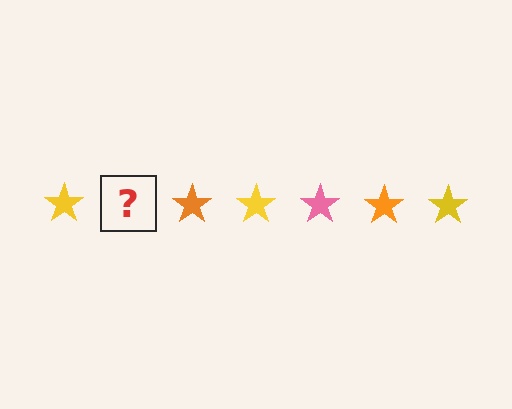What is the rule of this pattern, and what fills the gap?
The rule is that the pattern cycles through yellow, pink, orange stars. The gap should be filled with a pink star.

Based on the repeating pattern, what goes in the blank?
The blank should be a pink star.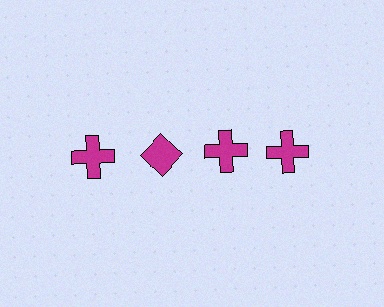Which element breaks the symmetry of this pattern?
The magenta diamond in the top row, second from left column breaks the symmetry. All other shapes are magenta crosses.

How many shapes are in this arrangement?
There are 4 shapes arranged in a grid pattern.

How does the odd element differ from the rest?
It has a different shape: diamond instead of cross.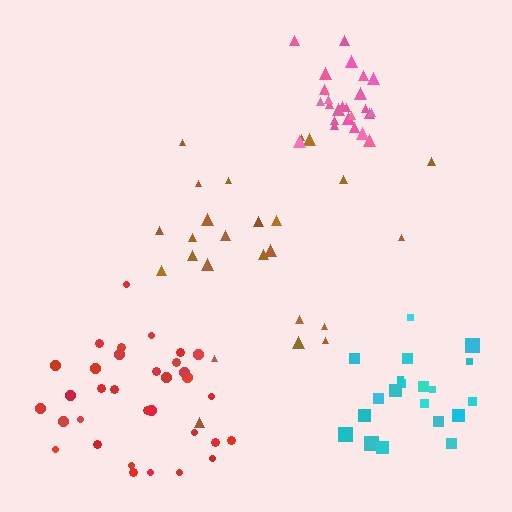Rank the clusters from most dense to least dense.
pink, red, cyan, brown.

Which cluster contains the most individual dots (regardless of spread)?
Red (34).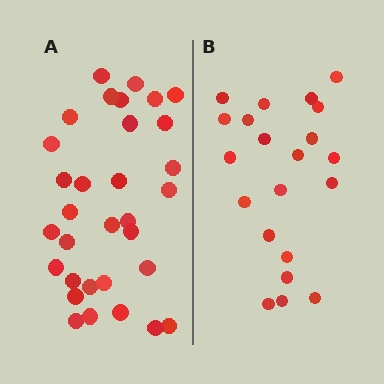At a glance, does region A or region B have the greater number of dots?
Region A (the left region) has more dots.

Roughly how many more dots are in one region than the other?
Region A has roughly 12 or so more dots than region B.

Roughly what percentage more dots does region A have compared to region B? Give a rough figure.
About 50% more.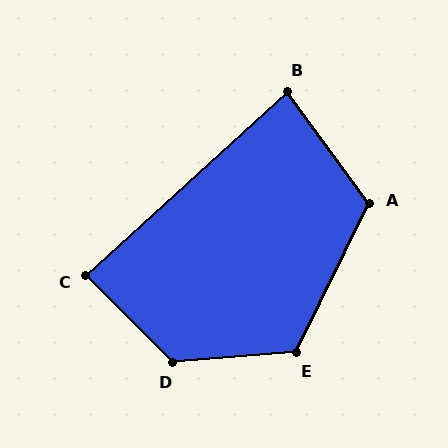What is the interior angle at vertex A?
Approximately 118 degrees (obtuse).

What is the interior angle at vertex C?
Approximately 87 degrees (approximately right).